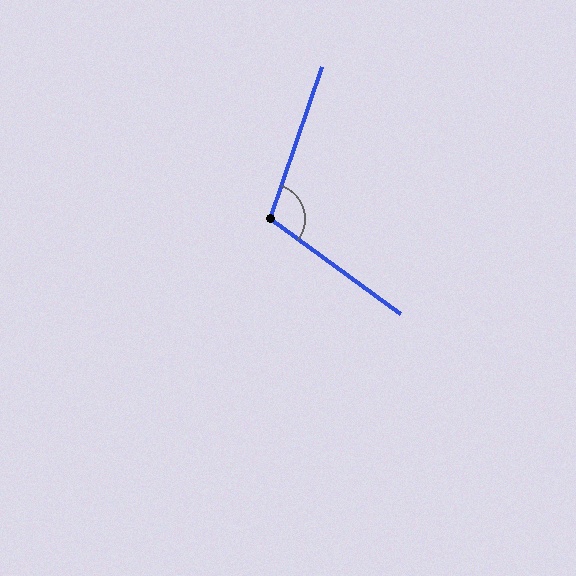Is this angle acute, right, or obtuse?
It is obtuse.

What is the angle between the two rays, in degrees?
Approximately 107 degrees.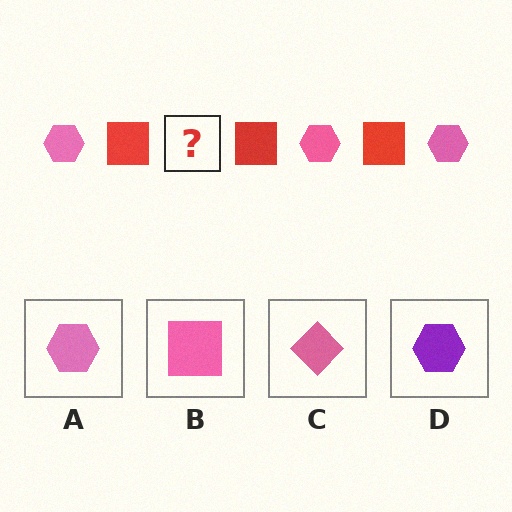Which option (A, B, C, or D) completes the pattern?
A.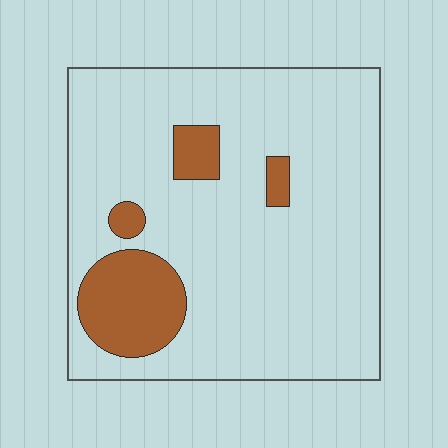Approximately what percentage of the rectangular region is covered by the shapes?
Approximately 15%.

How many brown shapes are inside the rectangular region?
4.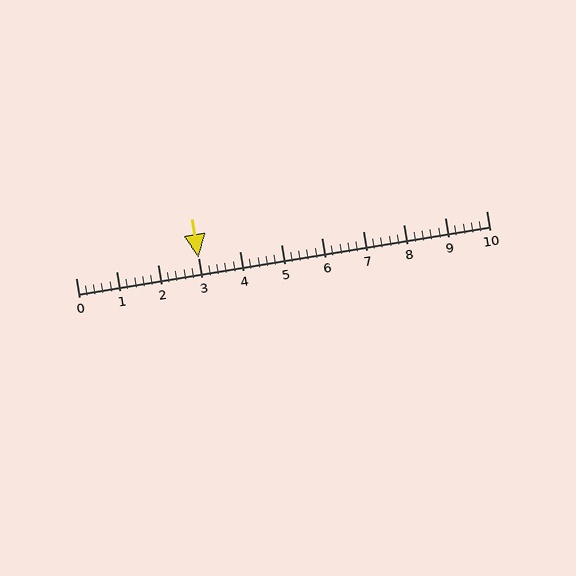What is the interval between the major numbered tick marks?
The major tick marks are spaced 1 units apart.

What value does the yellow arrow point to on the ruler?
The yellow arrow points to approximately 3.0.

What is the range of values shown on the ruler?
The ruler shows values from 0 to 10.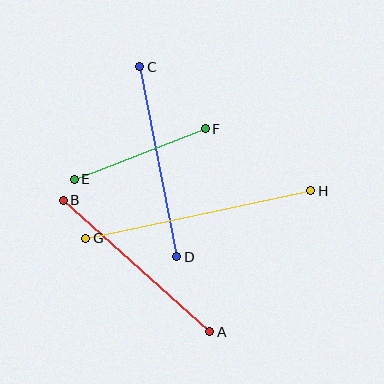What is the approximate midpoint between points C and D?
The midpoint is at approximately (158, 162) pixels.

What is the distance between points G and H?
The distance is approximately 230 pixels.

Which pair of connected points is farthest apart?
Points G and H are farthest apart.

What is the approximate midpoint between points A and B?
The midpoint is at approximately (136, 266) pixels.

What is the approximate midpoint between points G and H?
The midpoint is at approximately (198, 215) pixels.